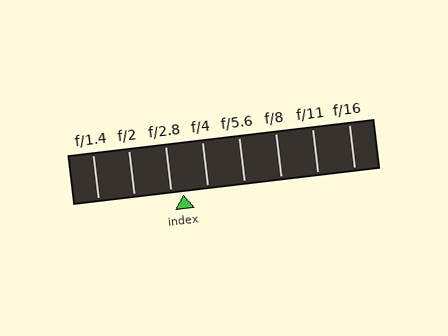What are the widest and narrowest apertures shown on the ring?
The widest aperture shown is f/1.4 and the narrowest is f/16.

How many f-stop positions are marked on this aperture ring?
There are 8 f-stop positions marked.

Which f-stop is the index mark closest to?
The index mark is closest to f/2.8.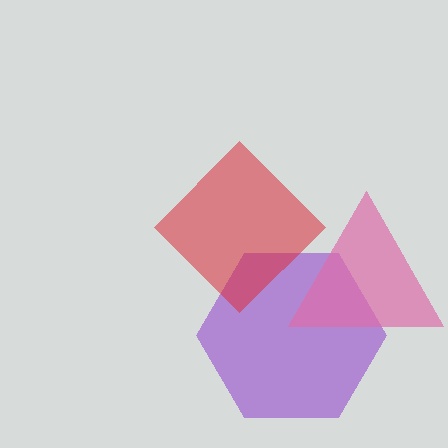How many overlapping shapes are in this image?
There are 3 overlapping shapes in the image.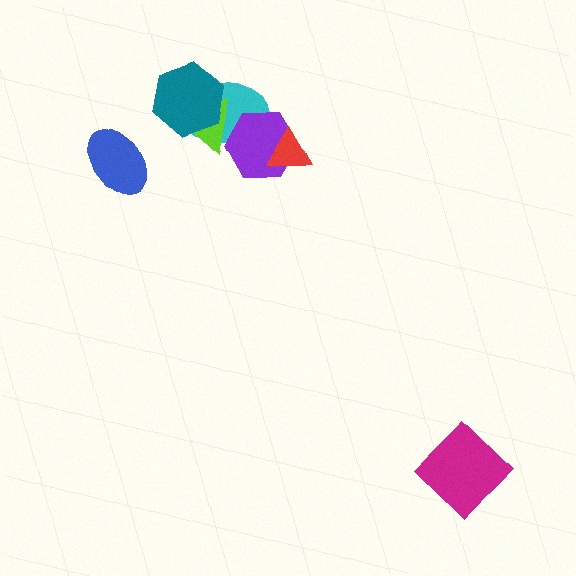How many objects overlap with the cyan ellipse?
3 objects overlap with the cyan ellipse.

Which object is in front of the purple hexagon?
The red triangle is in front of the purple hexagon.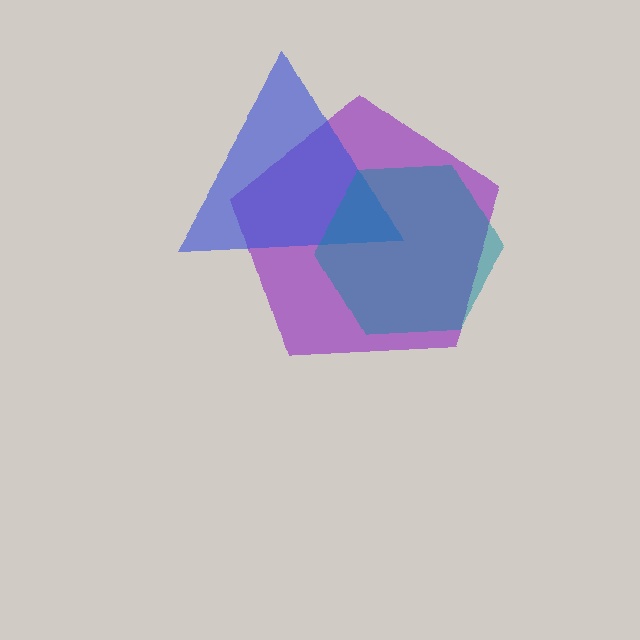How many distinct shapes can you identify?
There are 3 distinct shapes: a purple pentagon, a blue triangle, a teal hexagon.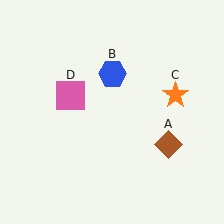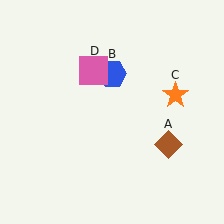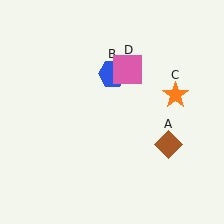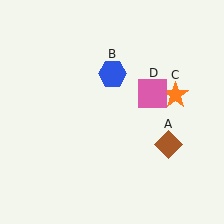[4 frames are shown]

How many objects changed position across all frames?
1 object changed position: pink square (object D).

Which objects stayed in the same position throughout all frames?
Brown diamond (object A) and blue hexagon (object B) and orange star (object C) remained stationary.